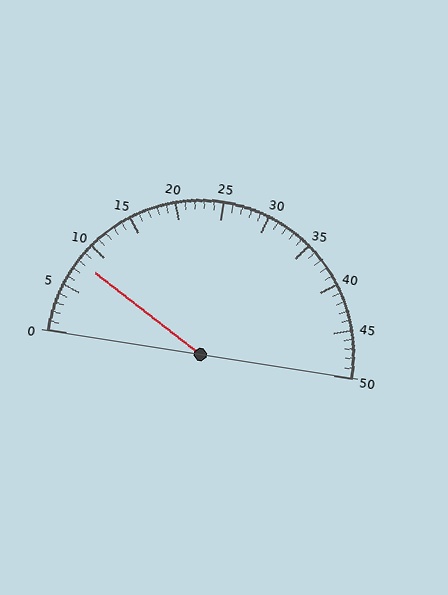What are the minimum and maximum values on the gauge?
The gauge ranges from 0 to 50.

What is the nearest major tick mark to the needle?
The nearest major tick mark is 10.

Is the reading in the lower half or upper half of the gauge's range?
The reading is in the lower half of the range (0 to 50).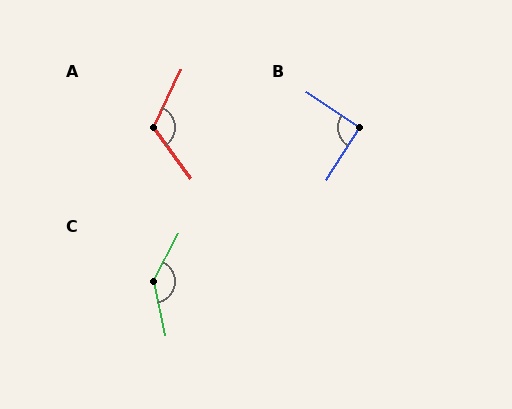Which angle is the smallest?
B, at approximately 91 degrees.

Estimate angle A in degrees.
Approximately 118 degrees.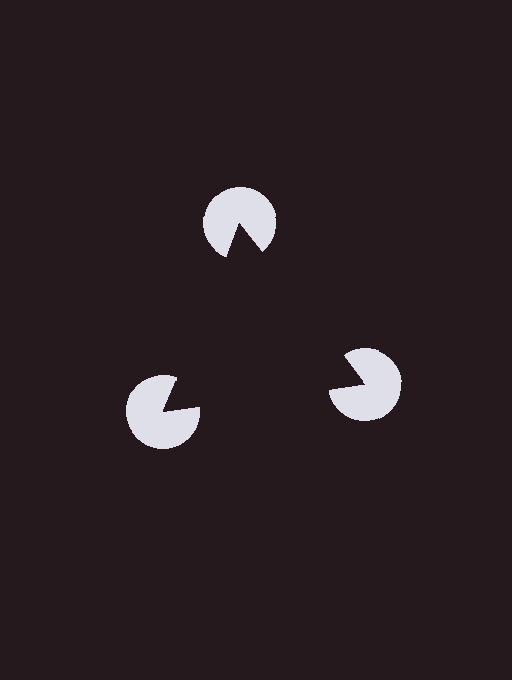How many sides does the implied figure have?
3 sides.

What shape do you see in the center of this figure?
An illusory triangle — its edges are inferred from the aligned wedge cuts in the pac-man discs, not physically drawn.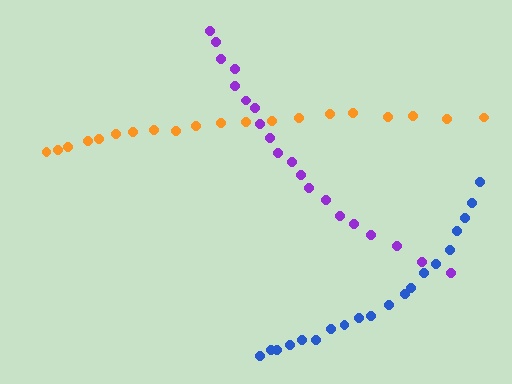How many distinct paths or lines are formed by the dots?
There are 3 distinct paths.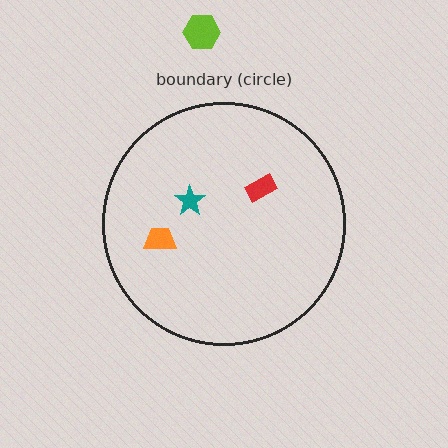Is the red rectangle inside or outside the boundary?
Inside.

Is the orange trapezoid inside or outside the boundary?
Inside.